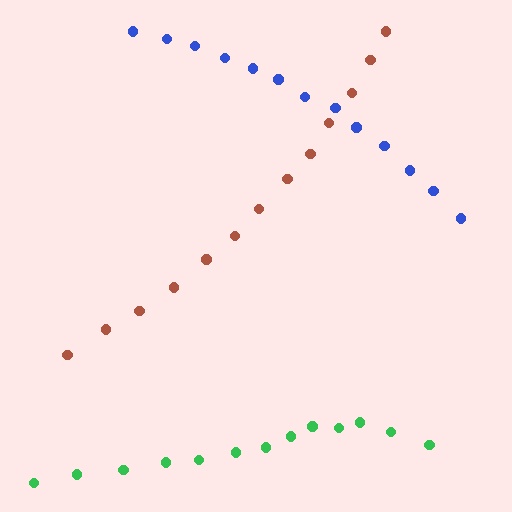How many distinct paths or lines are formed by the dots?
There are 3 distinct paths.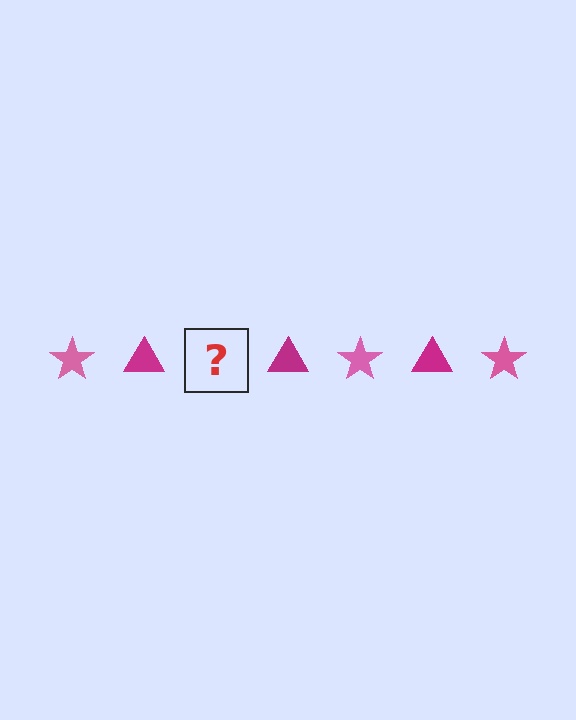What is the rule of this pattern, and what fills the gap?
The rule is that the pattern alternates between pink star and magenta triangle. The gap should be filled with a pink star.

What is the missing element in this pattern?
The missing element is a pink star.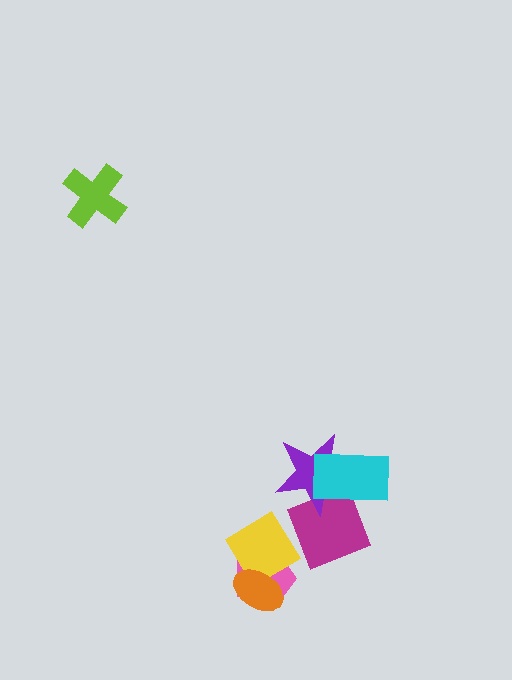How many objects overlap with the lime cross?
0 objects overlap with the lime cross.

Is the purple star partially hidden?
Yes, it is partially covered by another shape.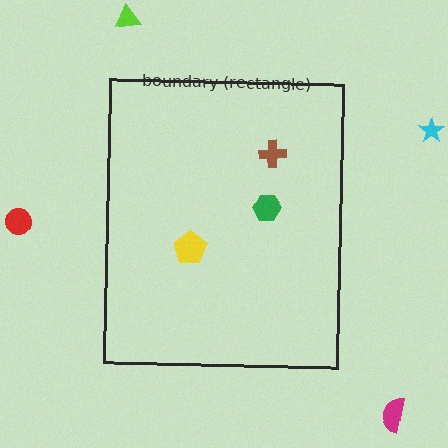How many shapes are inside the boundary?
3 inside, 4 outside.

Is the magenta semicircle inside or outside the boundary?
Outside.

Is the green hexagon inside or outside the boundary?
Inside.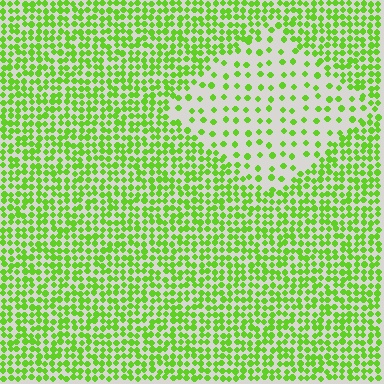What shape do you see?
I see a diamond.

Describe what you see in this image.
The image contains small lime elements arranged at two different densities. A diamond-shaped region is visible where the elements are less densely packed than the surrounding area.